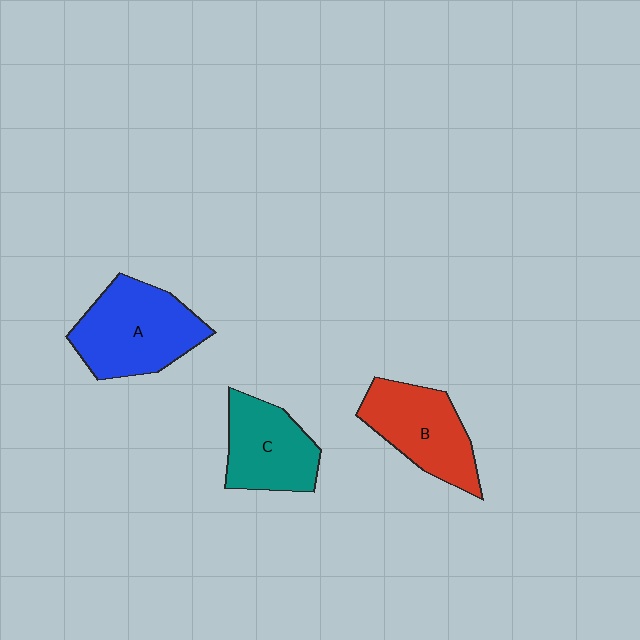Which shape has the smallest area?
Shape C (teal).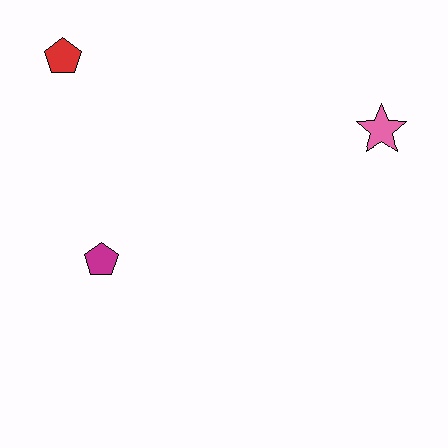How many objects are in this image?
There are 3 objects.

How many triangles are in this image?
There are no triangles.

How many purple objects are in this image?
There are no purple objects.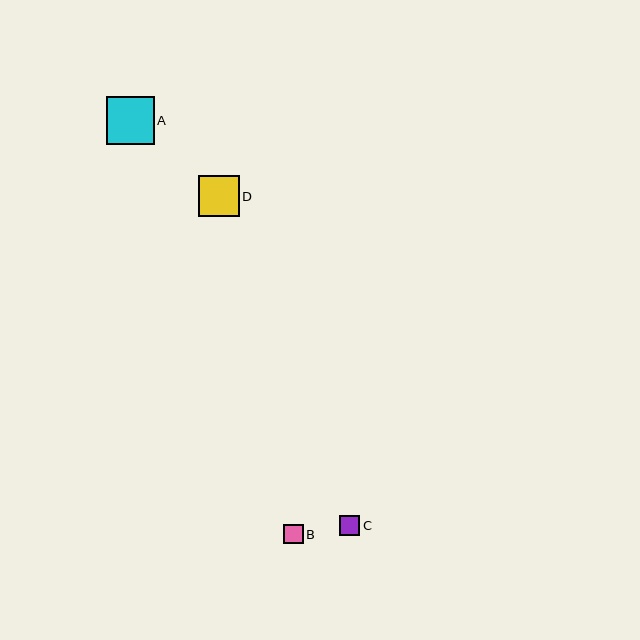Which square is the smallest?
Square B is the smallest with a size of approximately 19 pixels.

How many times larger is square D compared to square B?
Square D is approximately 2.1 times the size of square B.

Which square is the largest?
Square A is the largest with a size of approximately 48 pixels.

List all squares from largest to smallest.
From largest to smallest: A, D, C, B.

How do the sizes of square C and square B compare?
Square C and square B are approximately the same size.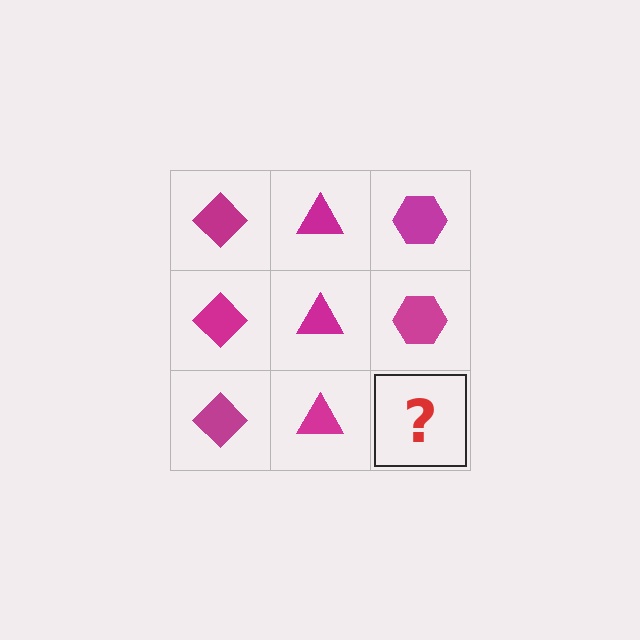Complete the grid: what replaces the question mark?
The question mark should be replaced with a magenta hexagon.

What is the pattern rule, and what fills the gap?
The rule is that each column has a consistent shape. The gap should be filled with a magenta hexagon.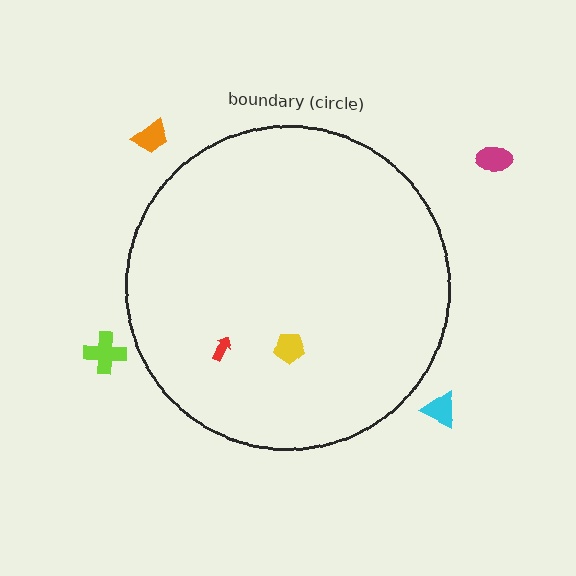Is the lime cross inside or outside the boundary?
Outside.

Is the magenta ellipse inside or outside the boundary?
Outside.